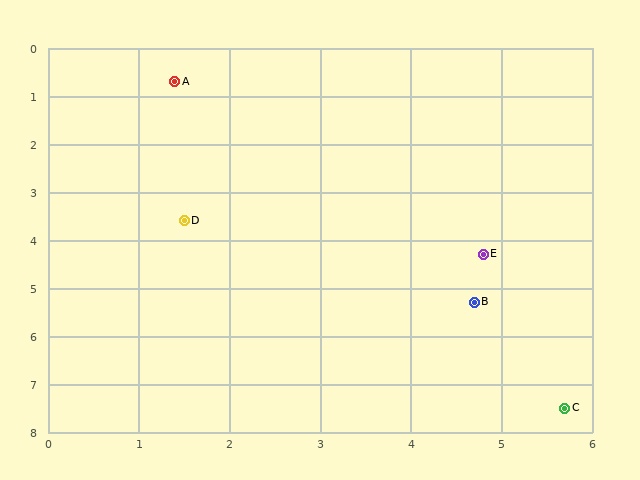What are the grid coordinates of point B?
Point B is at approximately (4.7, 5.3).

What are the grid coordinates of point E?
Point E is at approximately (4.8, 4.3).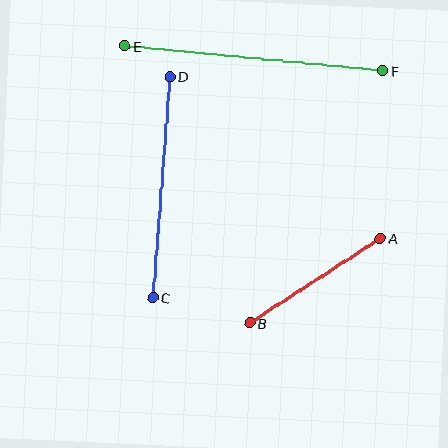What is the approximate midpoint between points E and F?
The midpoint is at approximately (254, 58) pixels.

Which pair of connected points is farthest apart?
Points E and F are farthest apart.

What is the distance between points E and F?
The distance is approximately 259 pixels.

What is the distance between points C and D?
The distance is approximately 222 pixels.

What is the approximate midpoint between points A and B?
The midpoint is at approximately (315, 281) pixels.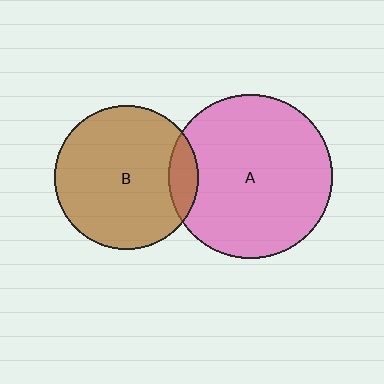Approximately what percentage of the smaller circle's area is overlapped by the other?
Approximately 10%.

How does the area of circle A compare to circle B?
Approximately 1.3 times.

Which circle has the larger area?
Circle A (pink).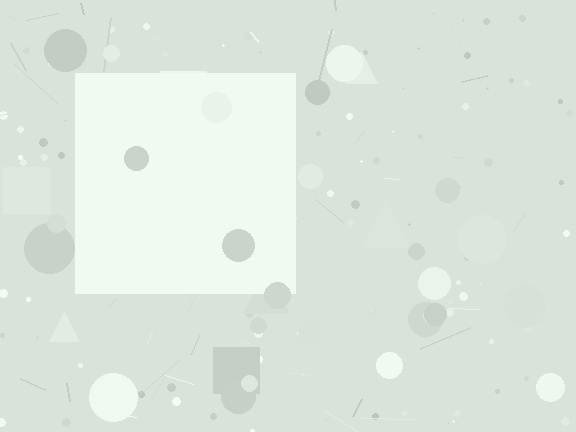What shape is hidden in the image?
A square is hidden in the image.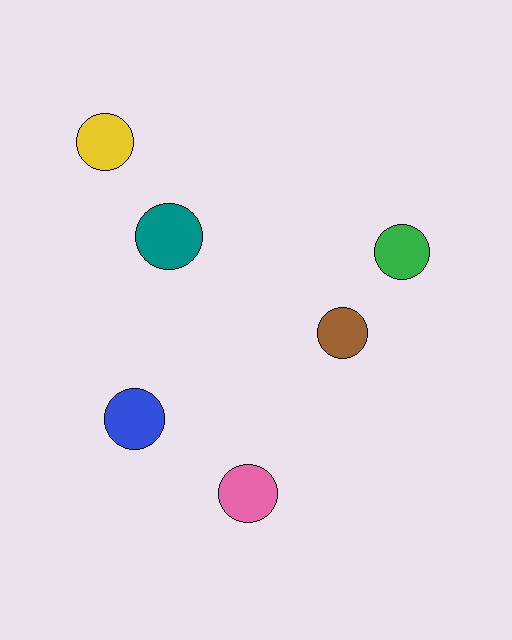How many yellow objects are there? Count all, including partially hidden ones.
There is 1 yellow object.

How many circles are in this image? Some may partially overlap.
There are 6 circles.